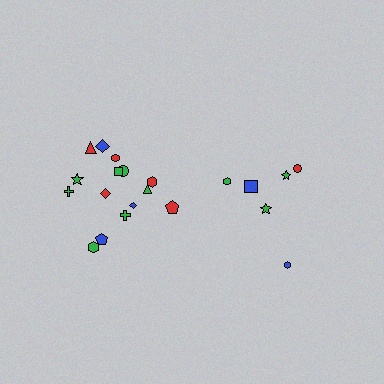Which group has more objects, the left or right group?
The left group.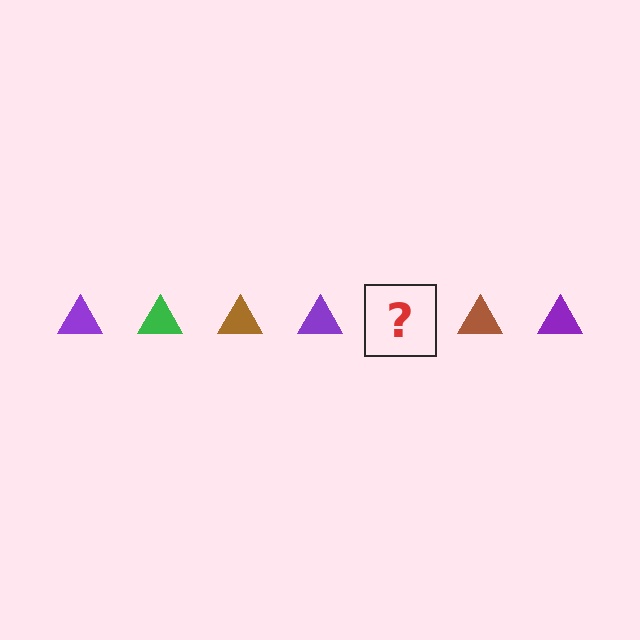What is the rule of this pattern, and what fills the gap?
The rule is that the pattern cycles through purple, green, brown triangles. The gap should be filled with a green triangle.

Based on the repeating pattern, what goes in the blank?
The blank should be a green triangle.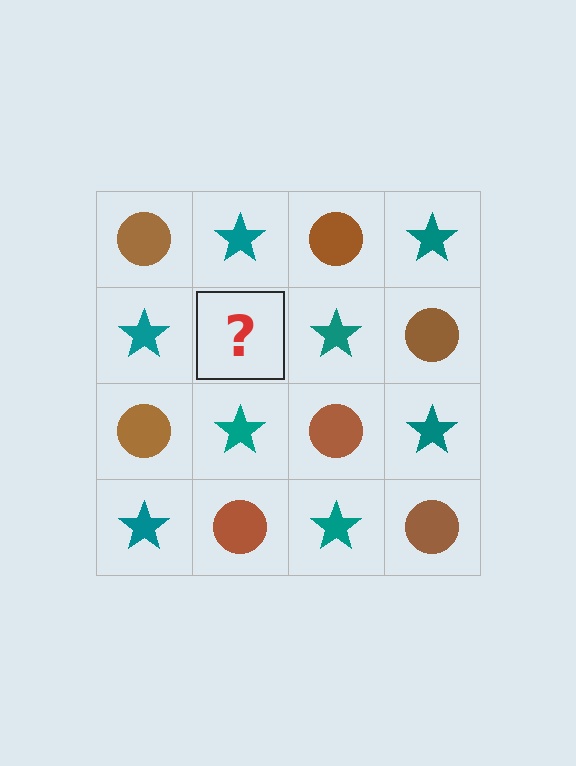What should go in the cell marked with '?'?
The missing cell should contain a brown circle.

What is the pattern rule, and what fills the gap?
The rule is that it alternates brown circle and teal star in a checkerboard pattern. The gap should be filled with a brown circle.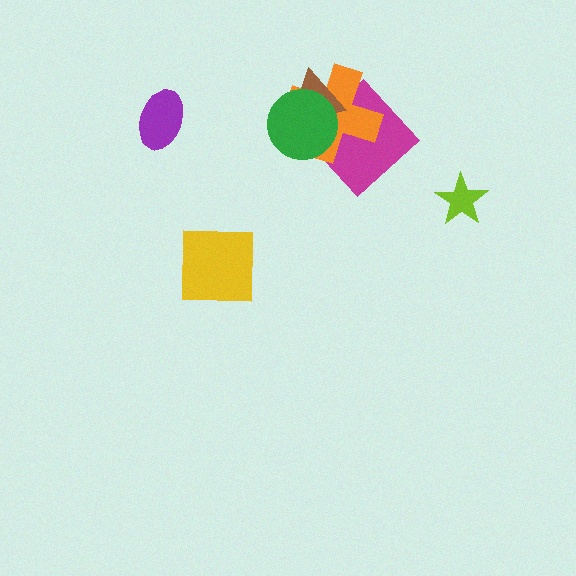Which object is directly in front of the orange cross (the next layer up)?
The brown triangle is directly in front of the orange cross.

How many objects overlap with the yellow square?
0 objects overlap with the yellow square.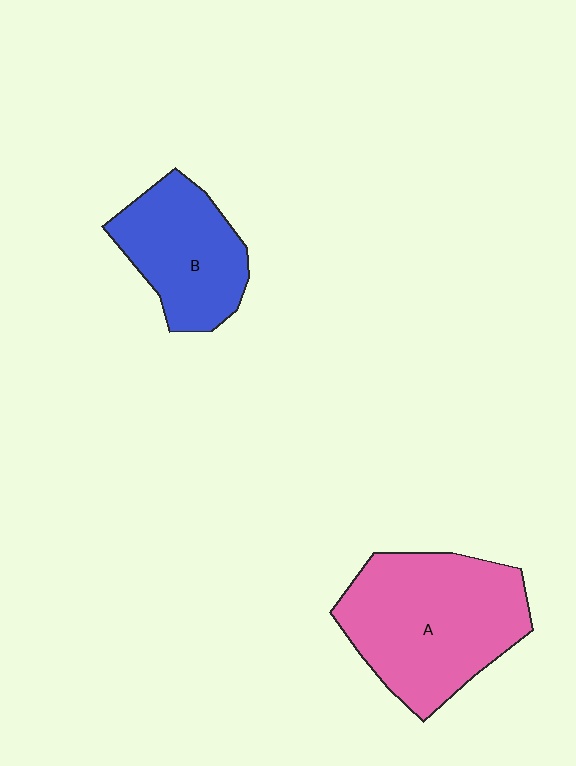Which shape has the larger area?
Shape A (pink).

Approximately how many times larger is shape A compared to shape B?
Approximately 1.5 times.